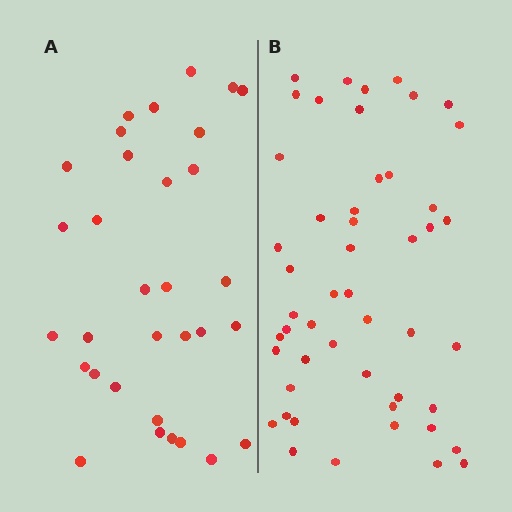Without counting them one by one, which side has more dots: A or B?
Region B (the right region) has more dots.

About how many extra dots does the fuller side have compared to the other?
Region B has approximately 20 more dots than region A.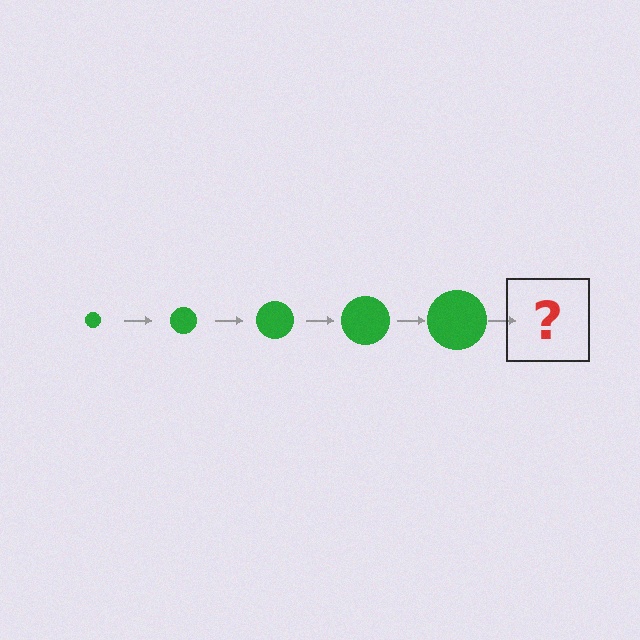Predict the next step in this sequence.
The next step is a green circle, larger than the previous one.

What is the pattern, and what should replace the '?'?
The pattern is that the circle gets progressively larger each step. The '?' should be a green circle, larger than the previous one.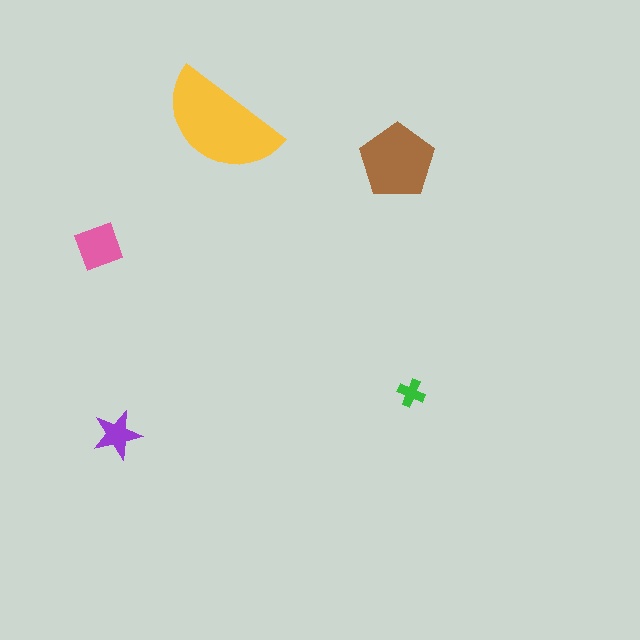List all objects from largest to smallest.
The yellow semicircle, the brown pentagon, the pink diamond, the purple star, the green cross.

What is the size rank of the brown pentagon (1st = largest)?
2nd.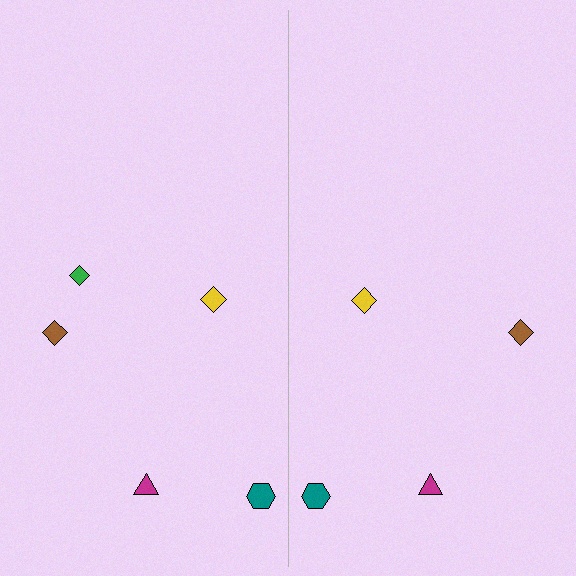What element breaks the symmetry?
A green diamond is missing from the right side.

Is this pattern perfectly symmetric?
No, the pattern is not perfectly symmetric. A green diamond is missing from the right side.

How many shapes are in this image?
There are 9 shapes in this image.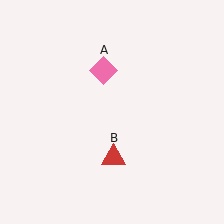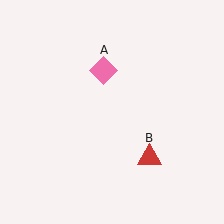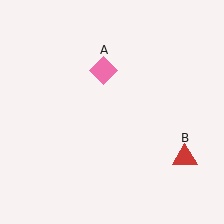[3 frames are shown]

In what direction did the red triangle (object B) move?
The red triangle (object B) moved right.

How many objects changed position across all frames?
1 object changed position: red triangle (object B).